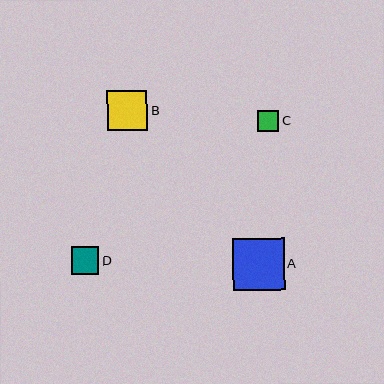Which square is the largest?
Square A is the largest with a size of approximately 51 pixels.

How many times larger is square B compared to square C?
Square B is approximately 1.8 times the size of square C.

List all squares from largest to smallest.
From largest to smallest: A, B, D, C.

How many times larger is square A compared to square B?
Square A is approximately 1.3 times the size of square B.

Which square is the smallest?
Square C is the smallest with a size of approximately 22 pixels.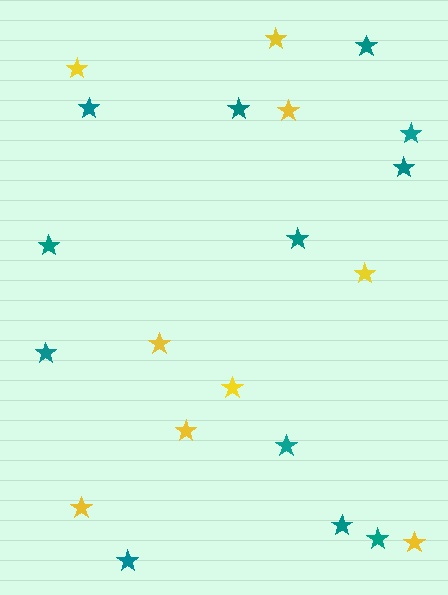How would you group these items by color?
There are 2 groups: one group of yellow stars (9) and one group of teal stars (12).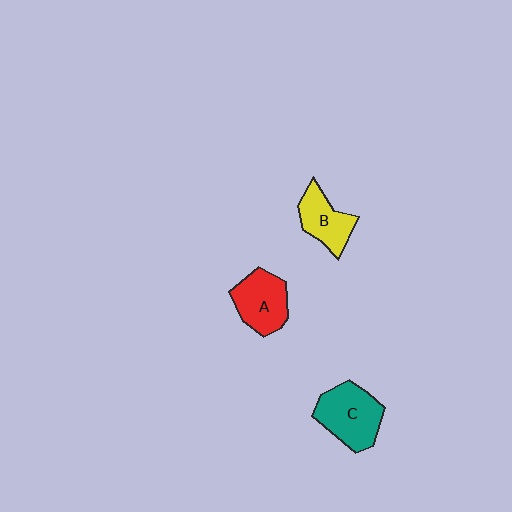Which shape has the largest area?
Shape C (teal).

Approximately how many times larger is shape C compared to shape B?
Approximately 1.4 times.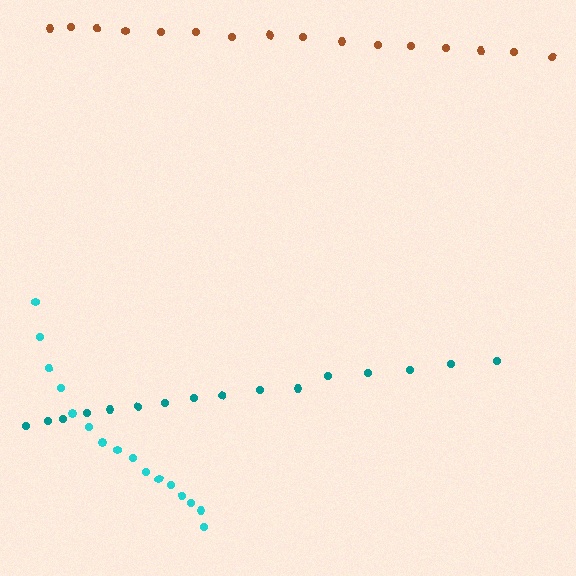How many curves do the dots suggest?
There are 3 distinct paths.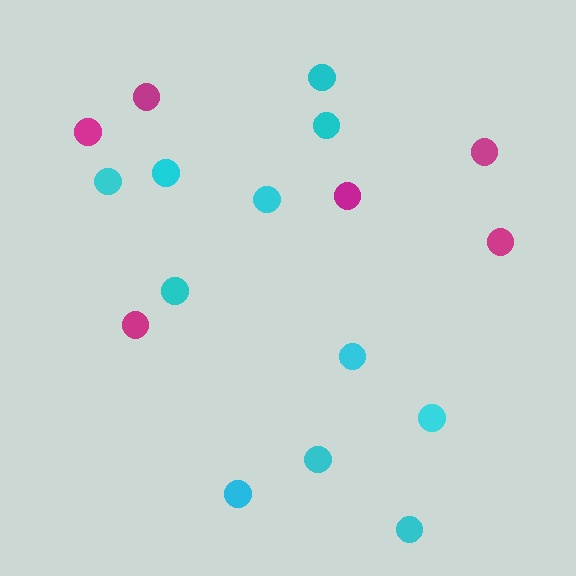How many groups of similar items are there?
There are 2 groups: one group of magenta circles (6) and one group of cyan circles (11).